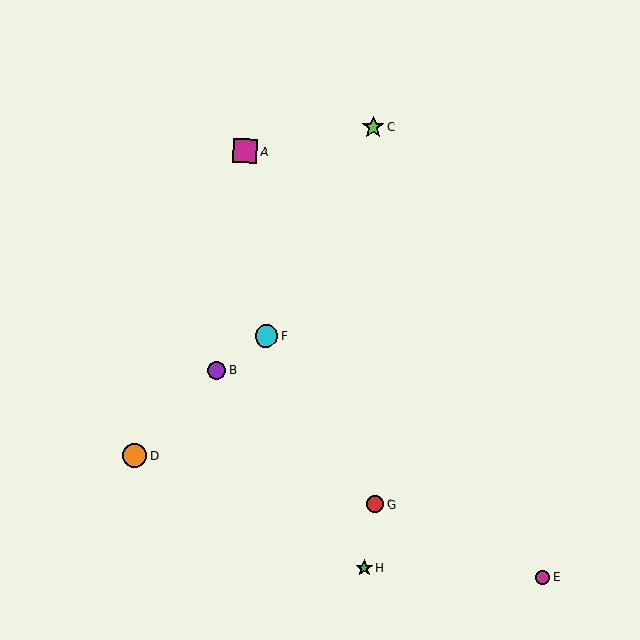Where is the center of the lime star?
The center of the lime star is at (373, 127).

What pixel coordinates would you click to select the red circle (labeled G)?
Click at (376, 504) to select the red circle G.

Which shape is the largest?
The magenta square (labeled A) is the largest.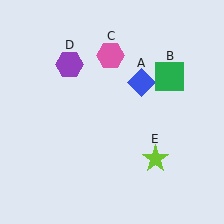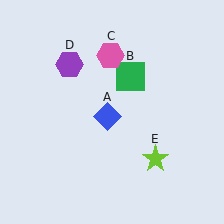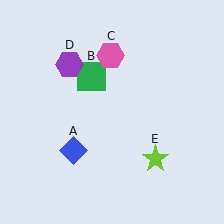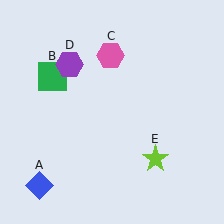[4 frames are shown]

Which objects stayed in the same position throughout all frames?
Pink hexagon (object C) and purple hexagon (object D) and lime star (object E) remained stationary.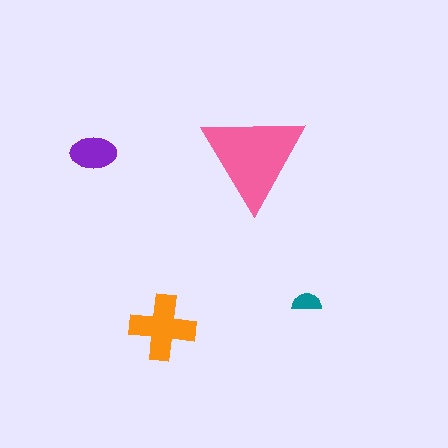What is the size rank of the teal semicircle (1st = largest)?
4th.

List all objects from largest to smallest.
The pink triangle, the orange cross, the purple ellipse, the teal semicircle.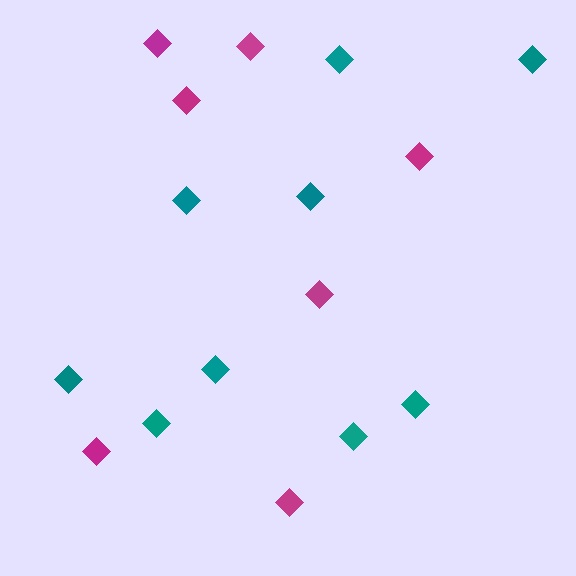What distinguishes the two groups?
There are 2 groups: one group of magenta diamonds (7) and one group of teal diamonds (9).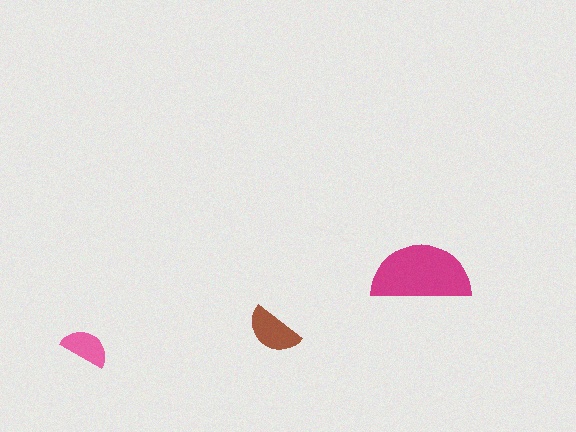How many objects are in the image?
There are 3 objects in the image.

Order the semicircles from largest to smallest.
the magenta one, the brown one, the pink one.